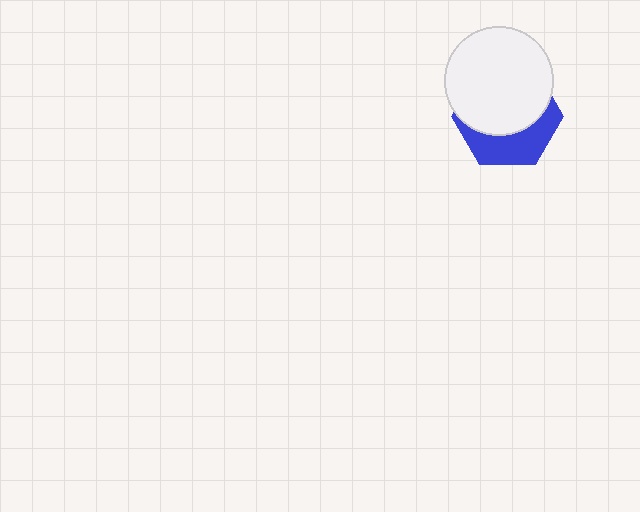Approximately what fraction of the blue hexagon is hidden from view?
Roughly 61% of the blue hexagon is hidden behind the white circle.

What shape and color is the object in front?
The object in front is a white circle.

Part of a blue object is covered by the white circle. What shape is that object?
It is a hexagon.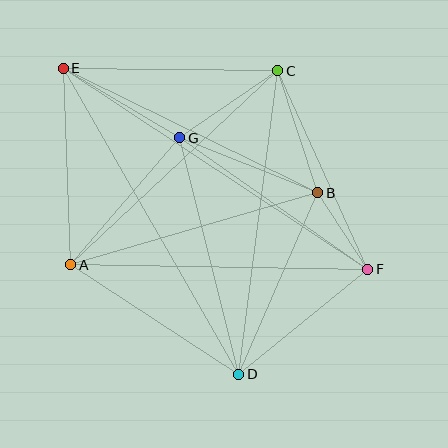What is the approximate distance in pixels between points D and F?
The distance between D and F is approximately 166 pixels.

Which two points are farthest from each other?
Points E and F are farthest from each other.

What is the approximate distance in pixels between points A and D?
The distance between A and D is approximately 201 pixels.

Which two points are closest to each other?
Points B and F are closest to each other.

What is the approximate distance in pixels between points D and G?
The distance between D and G is approximately 244 pixels.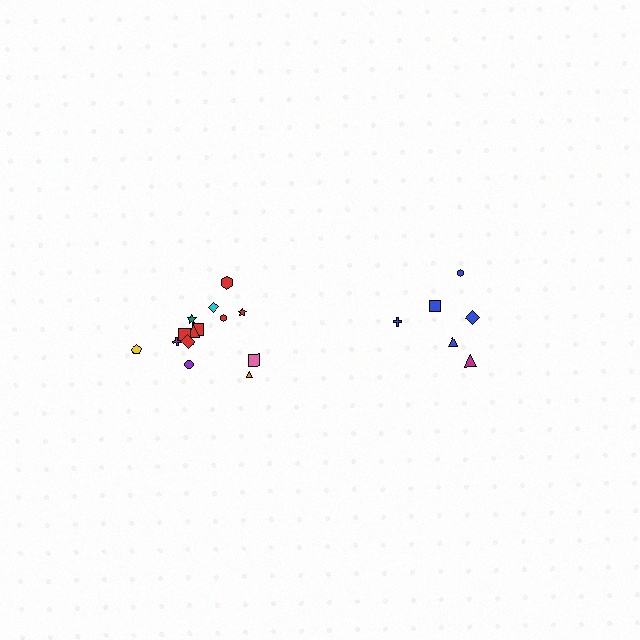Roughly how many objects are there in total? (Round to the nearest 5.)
Roughly 20 objects in total.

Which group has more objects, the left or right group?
The left group.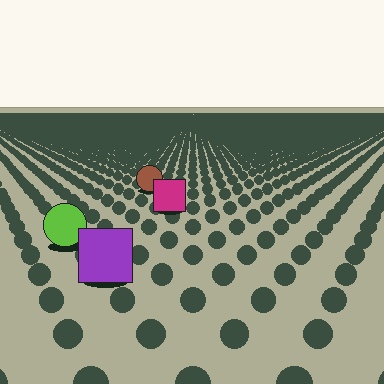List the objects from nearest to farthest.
From nearest to farthest: the purple square, the lime circle, the magenta square, the brown circle.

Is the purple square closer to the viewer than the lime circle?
Yes. The purple square is closer — you can tell from the texture gradient: the ground texture is coarser near it.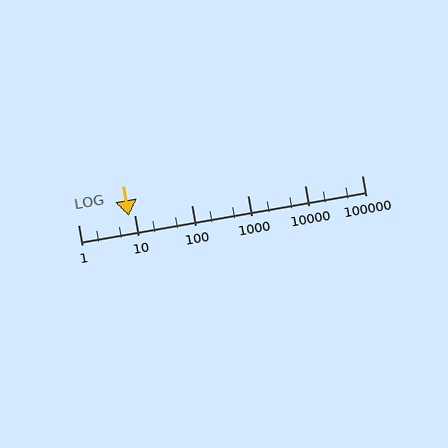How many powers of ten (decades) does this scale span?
The scale spans 5 decades, from 1 to 100000.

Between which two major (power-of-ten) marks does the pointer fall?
The pointer is between 1 and 10.